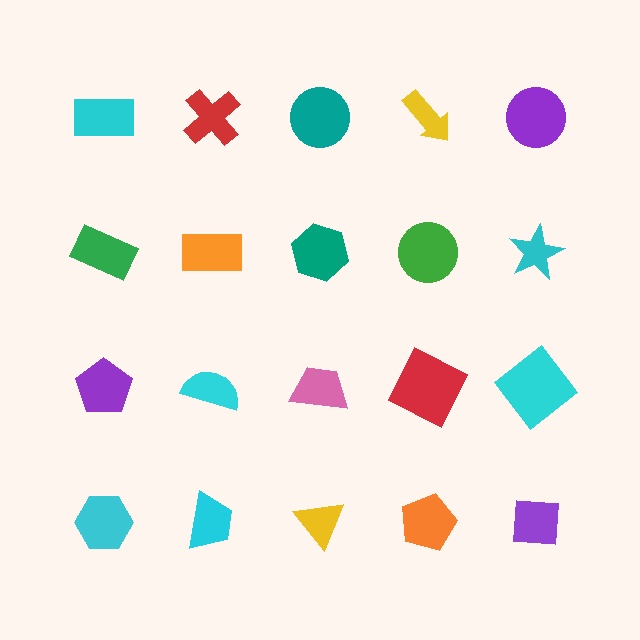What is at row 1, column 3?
A teal circle.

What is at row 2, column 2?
An orange rectangle.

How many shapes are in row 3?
5 shapes.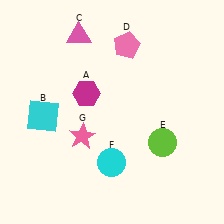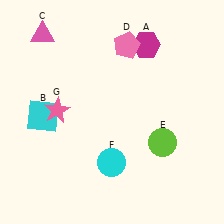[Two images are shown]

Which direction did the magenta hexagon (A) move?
The magenta hexagon (A) moved right.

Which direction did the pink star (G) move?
The pink star (G) moved up.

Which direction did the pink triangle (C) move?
The pink triangle (C) moved left.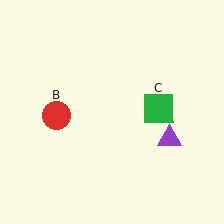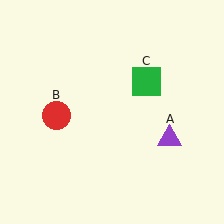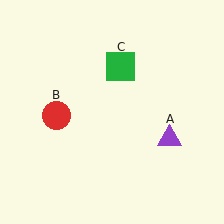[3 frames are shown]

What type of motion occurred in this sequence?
The green square (object C) rotated counterclockwise around the center of the scene.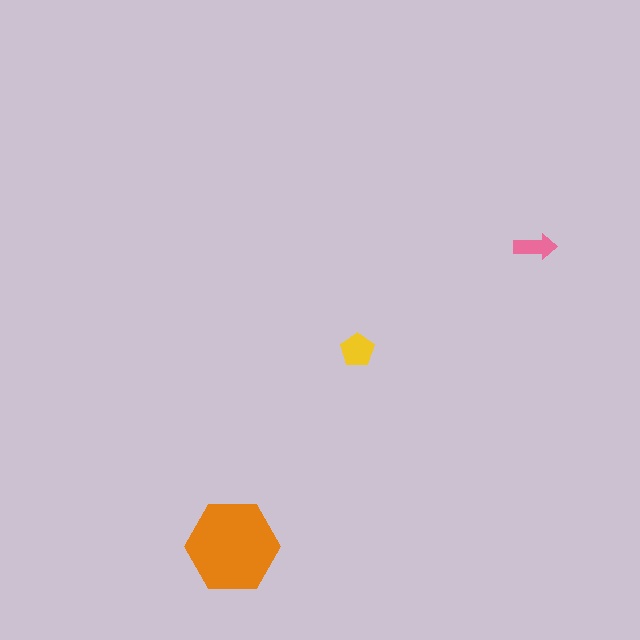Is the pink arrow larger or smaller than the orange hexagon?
Smaller.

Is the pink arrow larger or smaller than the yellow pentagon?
Smaller.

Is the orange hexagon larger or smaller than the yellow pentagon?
Larger.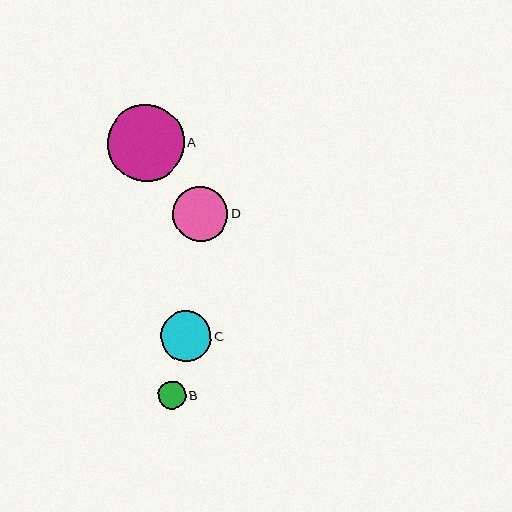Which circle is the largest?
Circle A is the largest with a size of approximately 77 pixels.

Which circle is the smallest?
Circle B is the smallest with a size of approximately 28 pixels.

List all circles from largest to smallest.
From largest to smallest: A, D, C, B.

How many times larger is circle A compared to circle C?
Circle A is approximately 1.5 times the size of circle C.